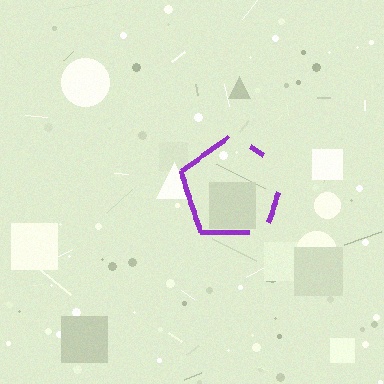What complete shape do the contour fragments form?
The contour fragments form a pentagon.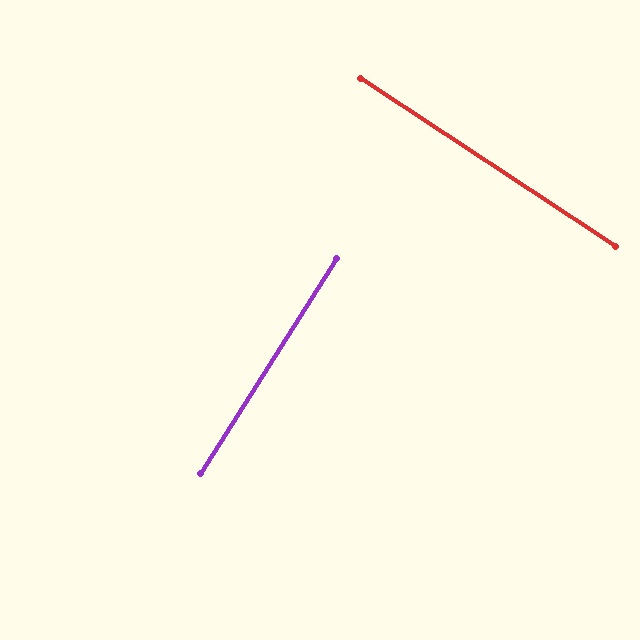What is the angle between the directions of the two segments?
Approximately 89 degrees.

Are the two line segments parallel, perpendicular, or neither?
Perpendicular — they meet at approximately 89°.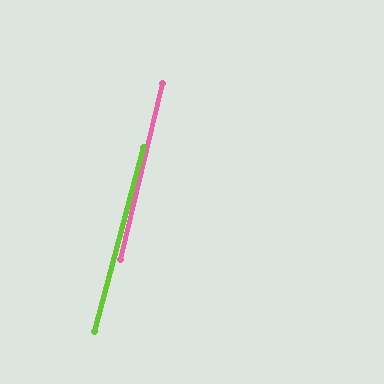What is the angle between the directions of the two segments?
Approximately 1 degree.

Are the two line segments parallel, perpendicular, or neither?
Parallel — their directions differ by only 1.4°.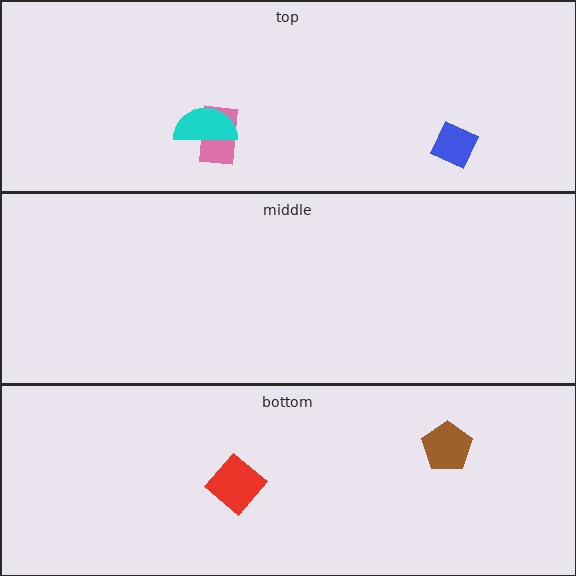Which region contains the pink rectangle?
The top region.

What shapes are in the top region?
The pink rectangle, the blue diamond, the cyan semicircle.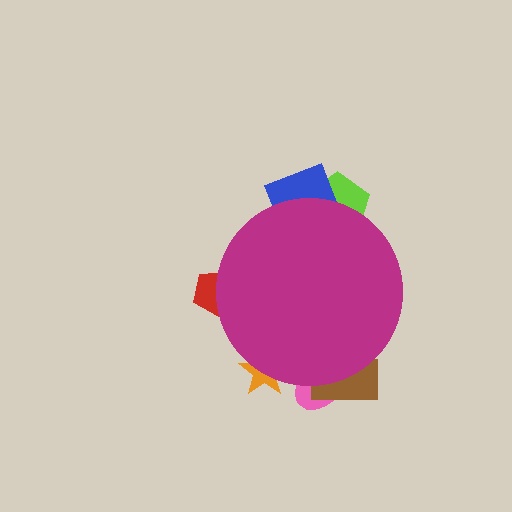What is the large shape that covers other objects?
A magenta circle.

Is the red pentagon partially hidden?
Yes, the red pentagon is partially hidden behind the magenta circle.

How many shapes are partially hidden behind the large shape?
6 shapes are partially hidden.